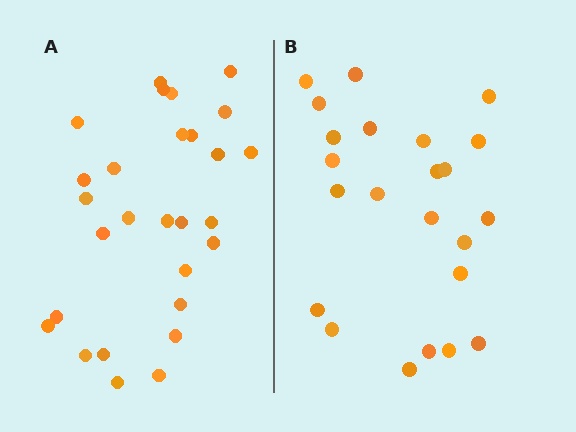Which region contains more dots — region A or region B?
Region A (the left region) has more dots.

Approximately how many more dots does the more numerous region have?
Region A has about 5 more dots than region B.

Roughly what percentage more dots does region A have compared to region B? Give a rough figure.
About 20% more.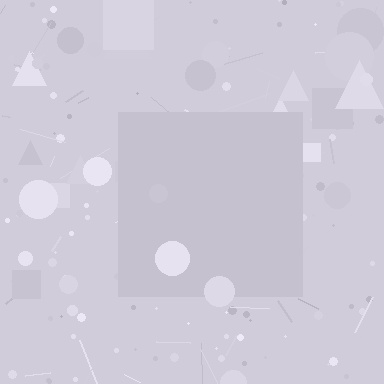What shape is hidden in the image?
A square is hidden in the image.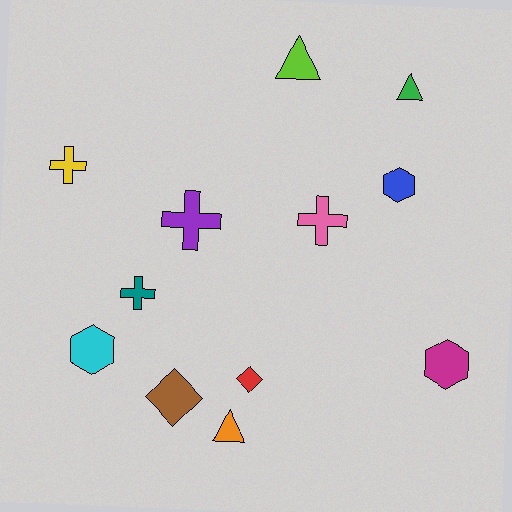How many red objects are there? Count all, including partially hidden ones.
There is 1 red object.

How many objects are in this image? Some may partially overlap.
There are 12 objects.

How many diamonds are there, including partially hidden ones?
There are 2 diamonds.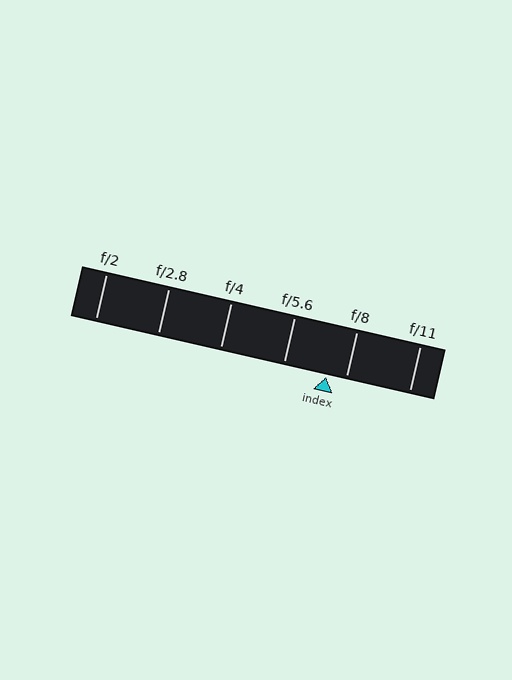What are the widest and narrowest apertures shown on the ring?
The widest aperture shown is f/2 and the narrowest is f/11.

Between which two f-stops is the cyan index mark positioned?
The index mark is between f/5.6 and f/8.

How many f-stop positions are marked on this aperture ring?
There are 6 f-stop positions marked.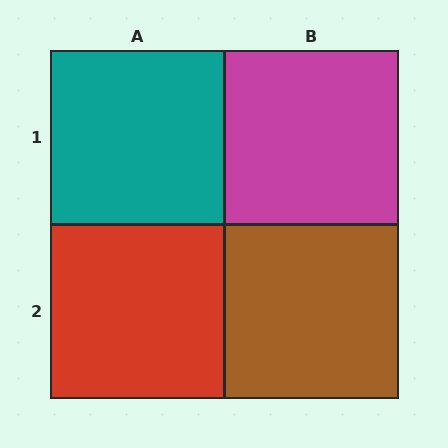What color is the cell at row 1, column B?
Magenta.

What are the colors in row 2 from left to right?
Red, brown.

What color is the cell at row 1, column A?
Teal.